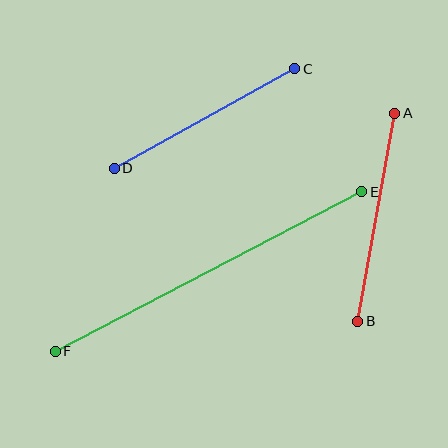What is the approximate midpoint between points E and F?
The midpoint is at approximately (208, 271) pixels.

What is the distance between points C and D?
The distance is approximately 206 pixels.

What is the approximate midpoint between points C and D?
The midpoint is at approximately (204, 118) pixels.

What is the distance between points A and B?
The distance is approximately 211 pixels.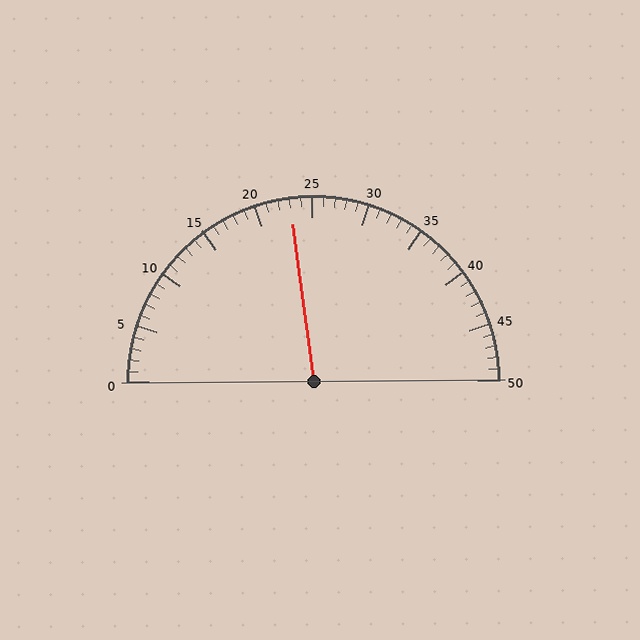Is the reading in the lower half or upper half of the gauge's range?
The reading is in the lower half of the range (0 to 50).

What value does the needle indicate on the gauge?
The needle indicates approximately 23.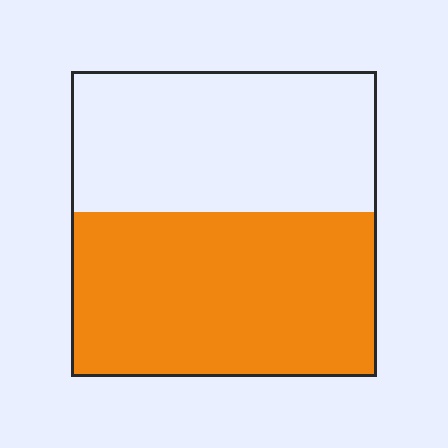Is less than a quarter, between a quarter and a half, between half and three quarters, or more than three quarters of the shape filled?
Between half and three quarters.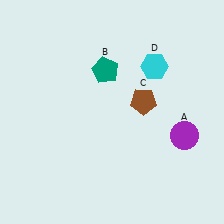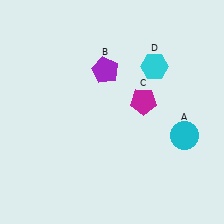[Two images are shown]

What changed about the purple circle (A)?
In Image 1, A is purple. In Image 2, it changed to cyan.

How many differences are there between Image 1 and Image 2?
There are 3 differences between the two images.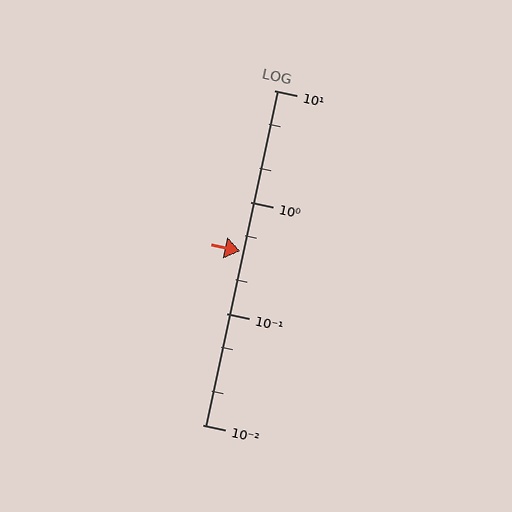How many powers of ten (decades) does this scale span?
The scale spans 3 decades, from 0.01 to 10.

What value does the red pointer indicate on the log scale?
The pointer indicates approximately 0.36.